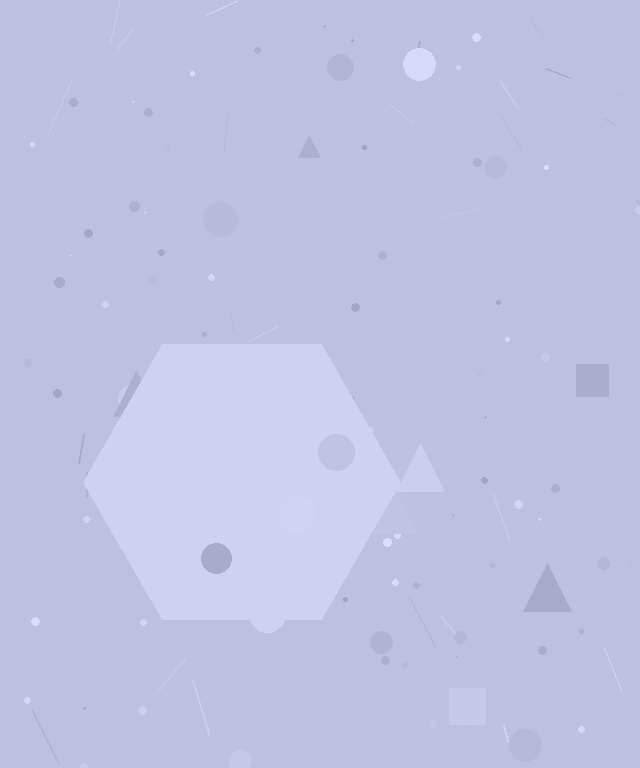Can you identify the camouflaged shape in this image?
The camouflaged shape is a hexagon.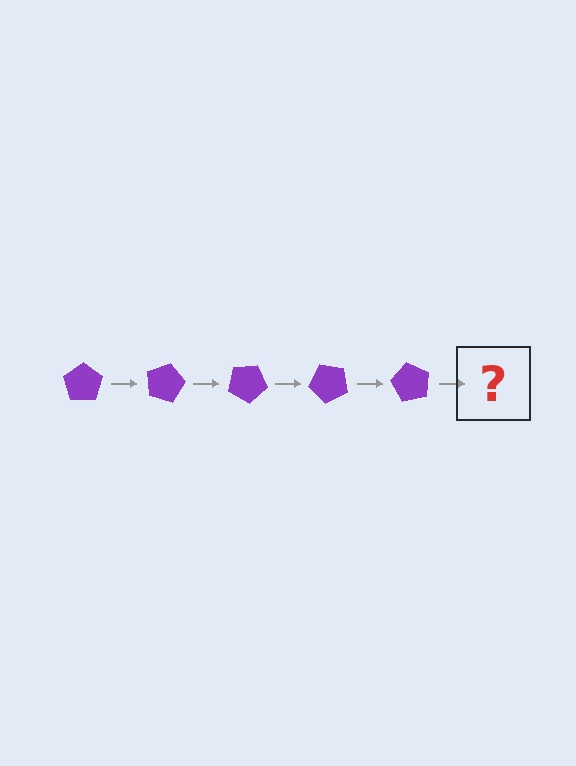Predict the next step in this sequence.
The next step is a purple pentagon rotated 75 degrees.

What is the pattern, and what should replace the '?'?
The pattern is that the pentagon rotates 15 degrees each step. The '?' should be a purple pentagon rotated 75 degrees.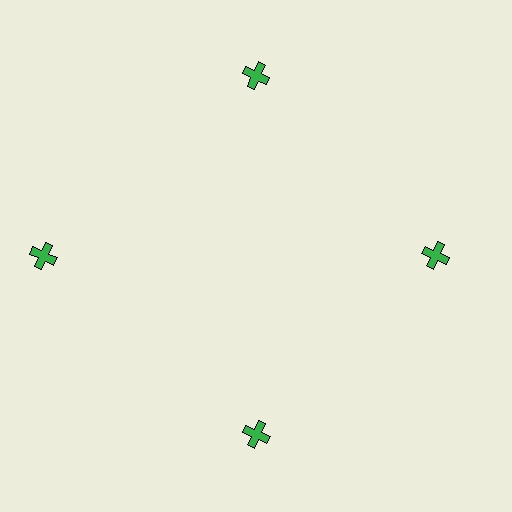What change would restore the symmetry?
The symmetry would be restored by moving it inward, back onto the ring so that all 4 crosses sit at equal angles and equal distance from the center.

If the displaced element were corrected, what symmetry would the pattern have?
It would have 4-fold rotational symmetry — the pattern would map onto itself every 90 degrees.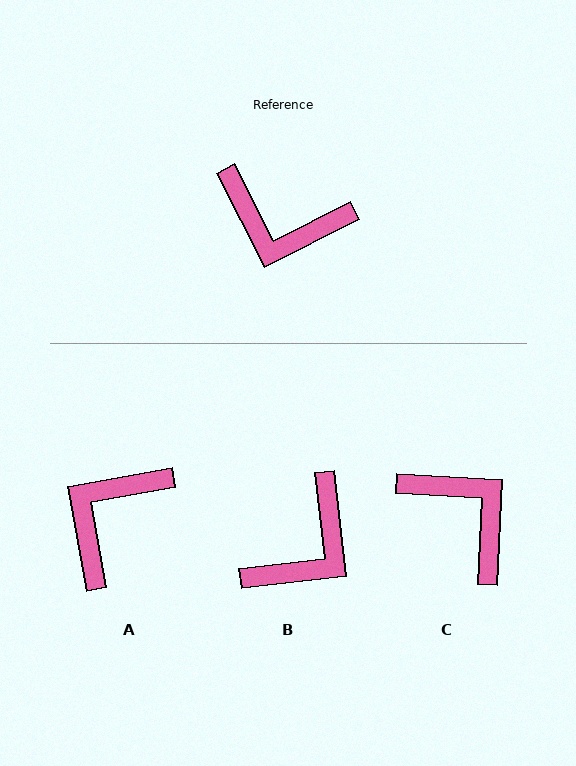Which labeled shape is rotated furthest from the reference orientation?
C, about 150 degrees away.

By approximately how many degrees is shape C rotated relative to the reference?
Approximately 150 degrees counter-clockwise.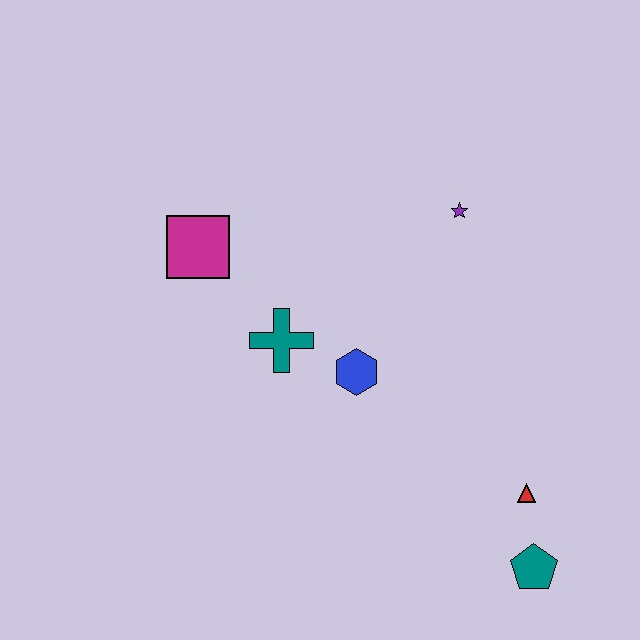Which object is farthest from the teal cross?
The teal pentagon is farthest from the teal cross.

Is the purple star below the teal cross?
No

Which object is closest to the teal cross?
The blue hexagon is closest to the teal cross.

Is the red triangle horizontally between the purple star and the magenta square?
No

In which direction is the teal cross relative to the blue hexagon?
The teal cross is to the left of the blue hexagon.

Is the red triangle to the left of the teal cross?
No